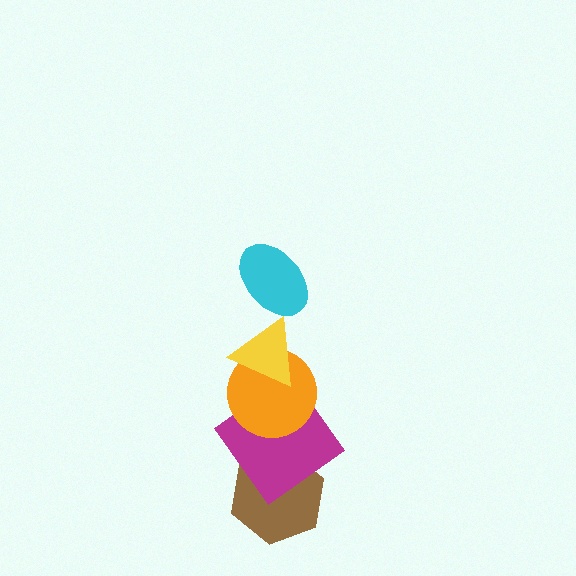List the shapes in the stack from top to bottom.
From top to bottom: the cyan ellipse, the yellow triangle, the orange circle, the magenta diamond, the brown hexagon.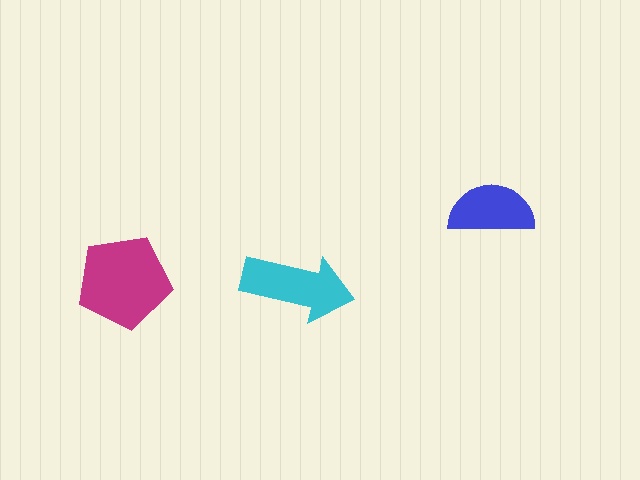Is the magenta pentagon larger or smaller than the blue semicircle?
Larger.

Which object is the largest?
The magenta pentagon.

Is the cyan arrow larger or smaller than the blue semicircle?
Larger.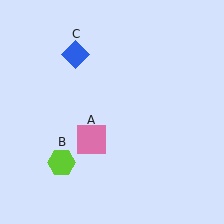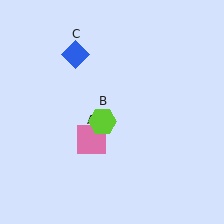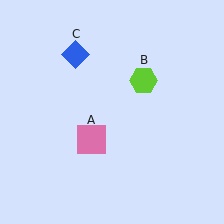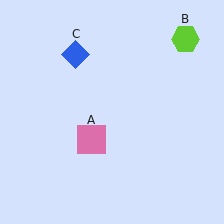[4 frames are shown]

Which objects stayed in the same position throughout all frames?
Pink square (object A) and blue diamond (object C) remained stationary.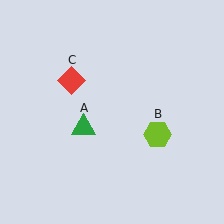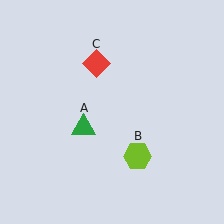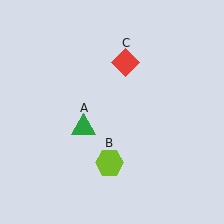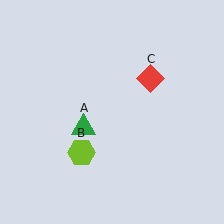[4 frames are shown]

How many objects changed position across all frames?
2 objects changed position: lime hexagon (object B), red diamond (object C).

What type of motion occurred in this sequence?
The lime hexagon (object B), red diamond (object C) rotated clockwise around the center of the scene.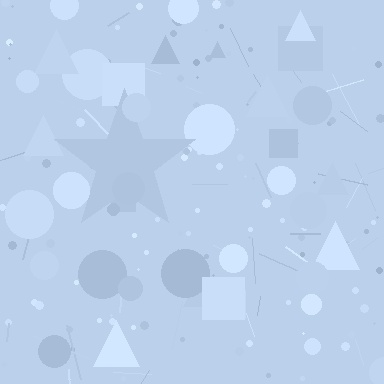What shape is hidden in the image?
A star is hidden in the image.